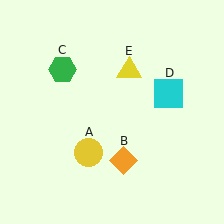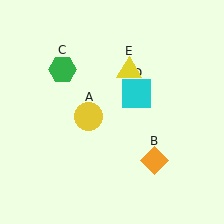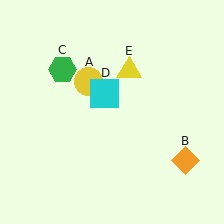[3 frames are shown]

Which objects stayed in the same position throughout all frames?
Green hexagon (object C) and yellow triangle (object E) remained stationary.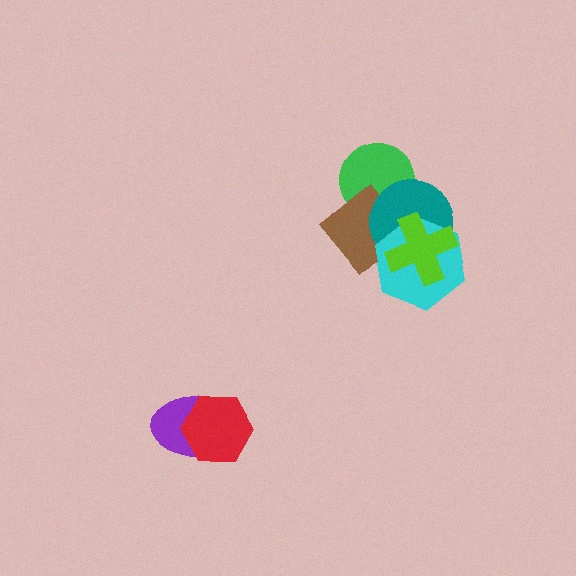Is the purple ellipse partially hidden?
Yes, it is partially covered by another shape.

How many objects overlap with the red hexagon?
1 object overlaps with the red hexagon.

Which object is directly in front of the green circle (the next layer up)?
The brown diamond is directly in front of the green circle.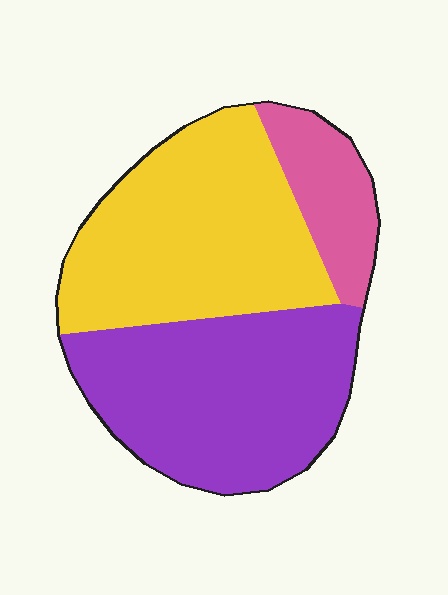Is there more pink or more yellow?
Yellow.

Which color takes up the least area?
Pink, at roughly 15%.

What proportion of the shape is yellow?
Yellow covers 43% of the shape.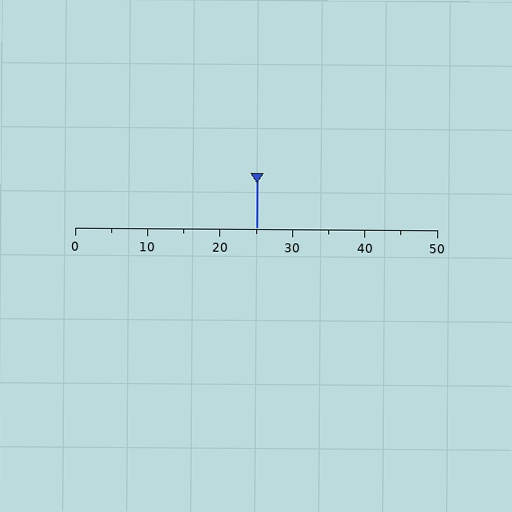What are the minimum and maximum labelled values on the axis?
The axis runs from 0 to 50.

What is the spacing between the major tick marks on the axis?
The major ticks are spaced 10 apart.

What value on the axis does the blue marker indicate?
The marker indicates approximately 25.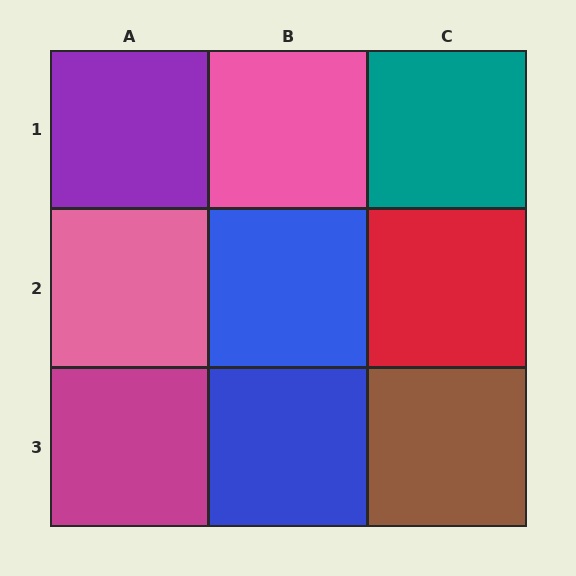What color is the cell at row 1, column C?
Teal.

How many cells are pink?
2 cells are pink.